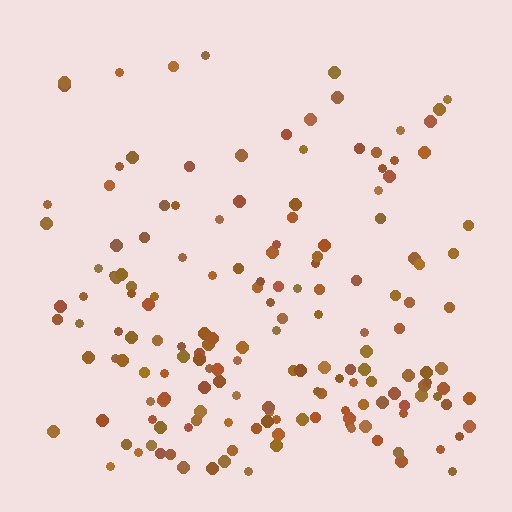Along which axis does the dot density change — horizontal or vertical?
Vertical.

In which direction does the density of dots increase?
From top to bottom, with the bottom side densest.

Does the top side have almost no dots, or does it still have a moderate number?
Still a moderate number, just noticeably fewer than the bottom.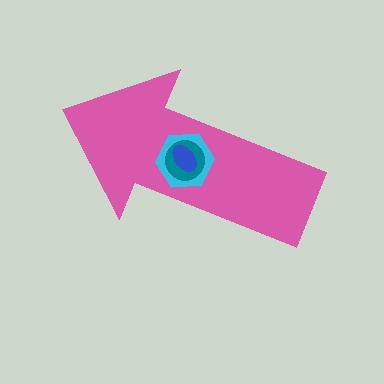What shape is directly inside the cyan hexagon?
The teal circle.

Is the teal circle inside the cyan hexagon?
Yes.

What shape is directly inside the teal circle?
The blue ellipse.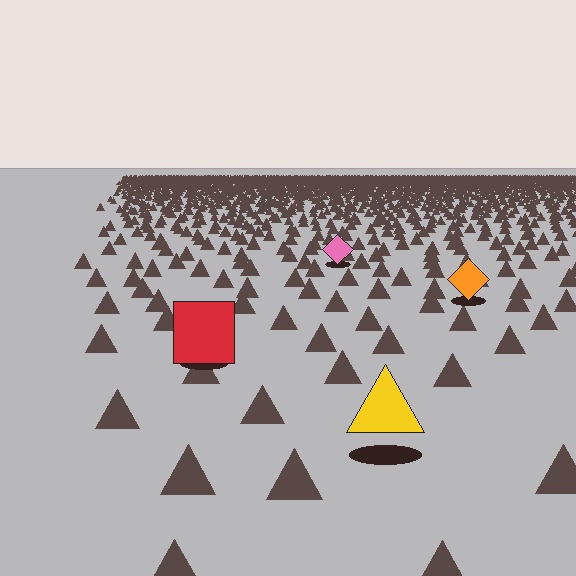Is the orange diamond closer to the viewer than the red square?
No. The red square is closer — you can tell from the texture gradient: the ground texture is coarser near it.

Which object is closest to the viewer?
The yellow triangle is closest. The texture marks near it are larger and more spread out.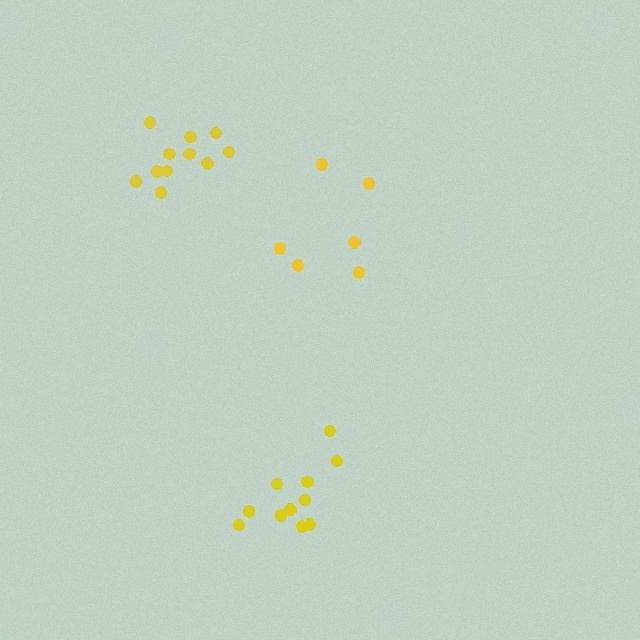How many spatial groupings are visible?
There are 3 spatial groupings.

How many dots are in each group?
Group 1: 11 dots, Group 2: 6 dots, Group 3: 11 dots (28 total).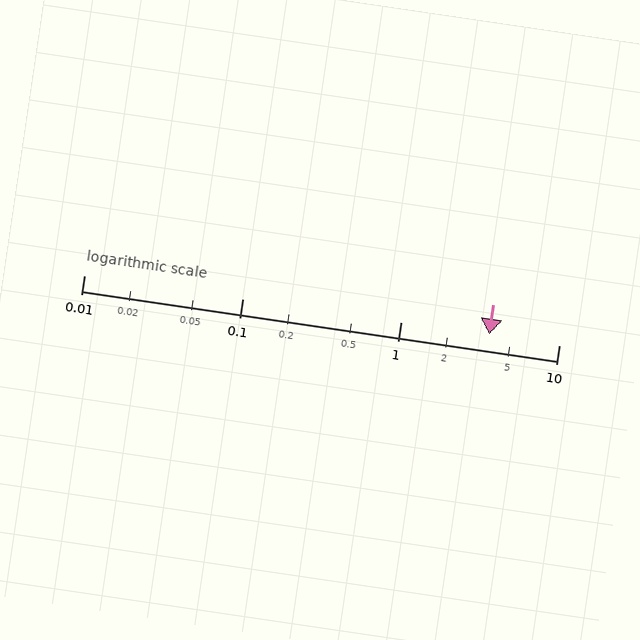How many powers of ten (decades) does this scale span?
The scale spans 3 decades, from 0.01 to 10.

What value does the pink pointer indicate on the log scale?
The pointer indicates approximately 3.6.